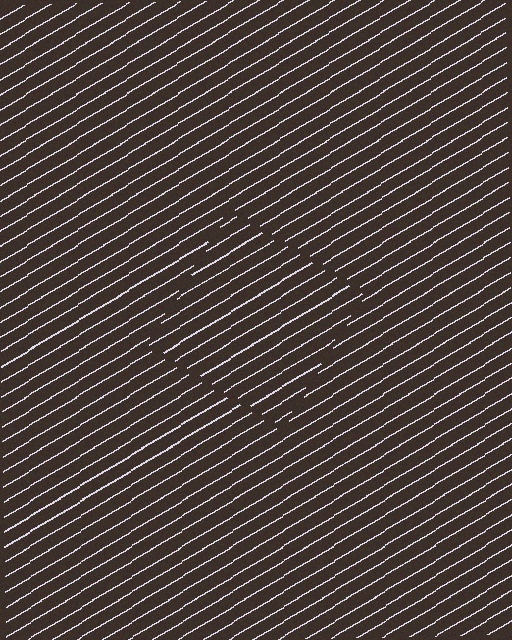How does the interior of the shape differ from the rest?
The interior of the shape contains the same grating, shifted by half a period — the contour is defined by the phase discontinuity where line-ends from the inner and outer gratings abut.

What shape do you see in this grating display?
An illusory square. The interior of the shape contains the same grating, shifted by half a period — the contour is defined by the phase discontinuity where line-ends from the inner and outer gratings abut.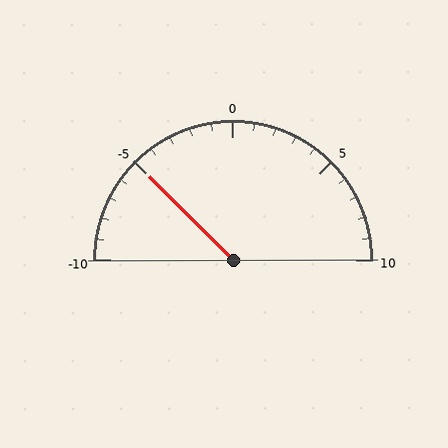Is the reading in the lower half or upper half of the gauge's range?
The reading is in the lower half of the range (-10 to 10).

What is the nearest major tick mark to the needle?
The nearest major tick mark is -5.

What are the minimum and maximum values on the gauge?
The gauge ranges from -10 to 10.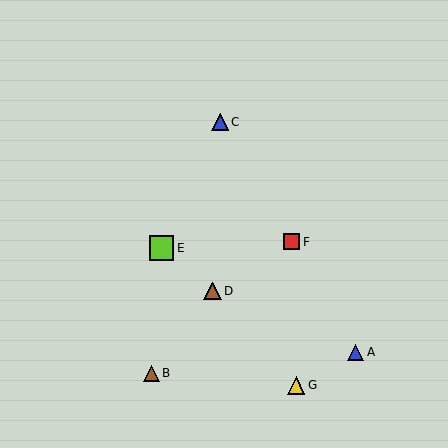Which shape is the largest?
The lime square (labeled E) is the largest.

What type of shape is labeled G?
Shape G is a yellow triangle.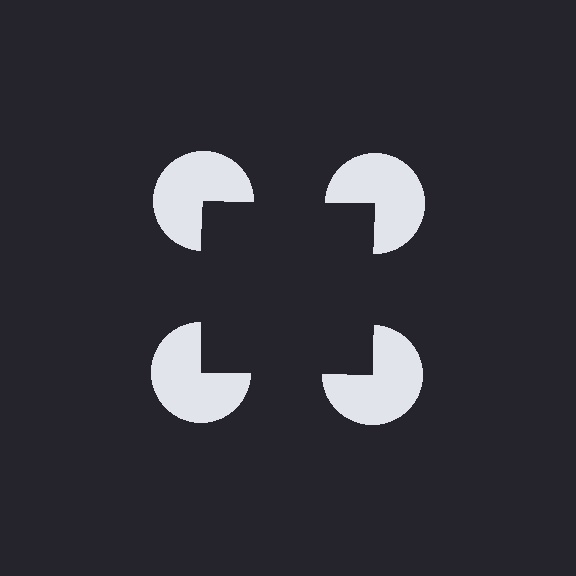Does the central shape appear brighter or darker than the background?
It typically appears slightly darker than the background, even though no actual brightness change is drawn.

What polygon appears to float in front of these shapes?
An illusory square — its edges are inferred from the aligned wedge cuts in the pac-man discs, not physically drawn.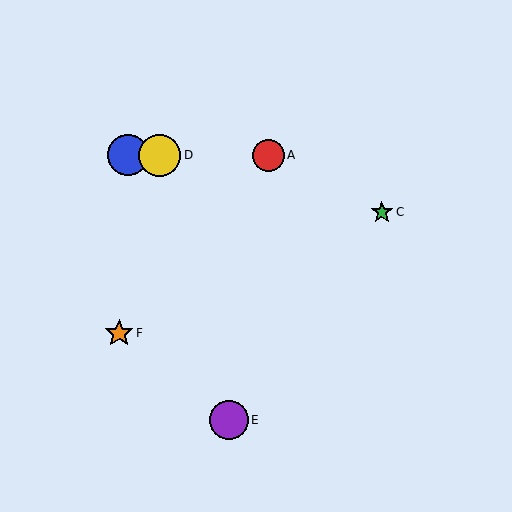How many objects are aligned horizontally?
3 objects (A, B, D) are aligned horizontally.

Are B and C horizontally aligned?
No, B is at y≈155 and C is at y≈212.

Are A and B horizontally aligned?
Yes, both are at y≈155.